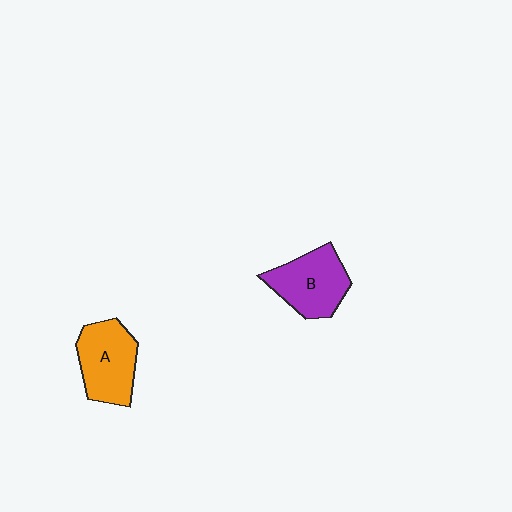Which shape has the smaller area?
Shape B (purple).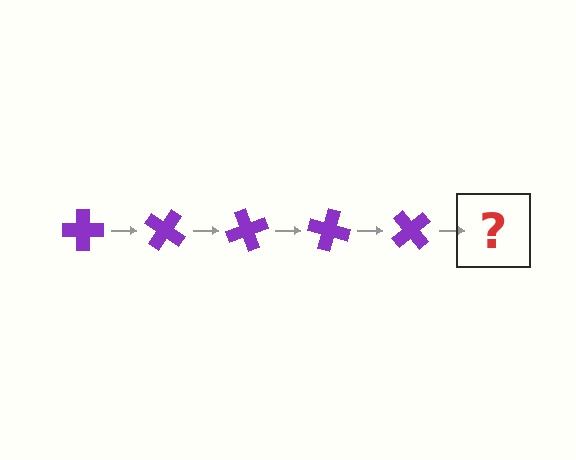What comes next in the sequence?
The next element should be a purple cross rotated 175 degrees.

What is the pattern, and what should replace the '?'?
The pattern is that the cross rotates 35 degrees each step. The '?' should be a purple cross rotated 175 degrees.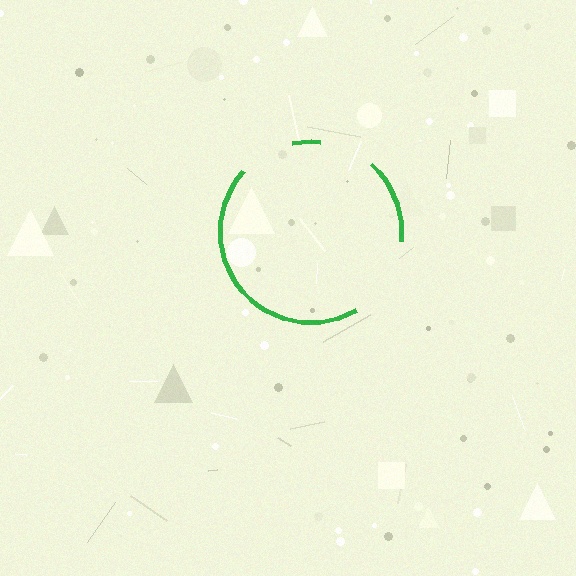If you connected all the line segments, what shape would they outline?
They would outline a circle.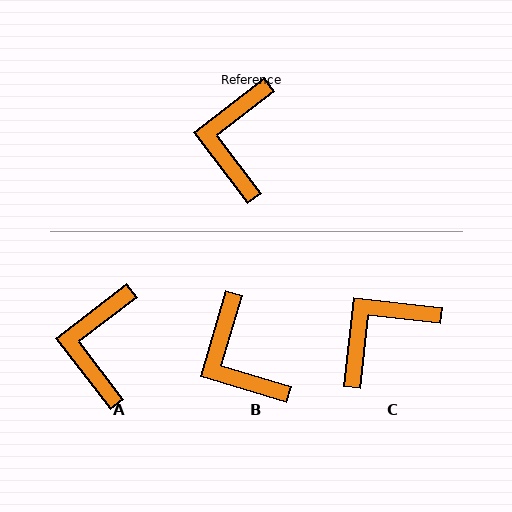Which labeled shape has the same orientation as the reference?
A.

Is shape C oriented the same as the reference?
No, it is off by about 44 degrees.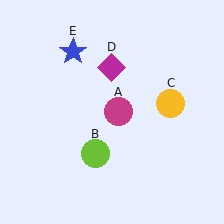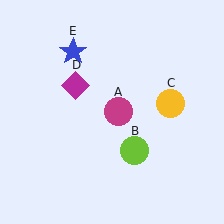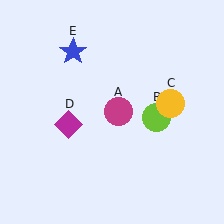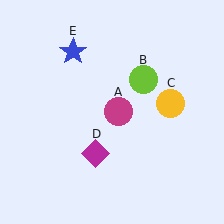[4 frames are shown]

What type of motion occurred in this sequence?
The lime circle (object B), magenta diamond (object D) rotated counterclockwise around the center of the scene.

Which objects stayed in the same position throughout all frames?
Magenta circle (object A) and yellow circle (object C) and blue star (object E) remained stationary.